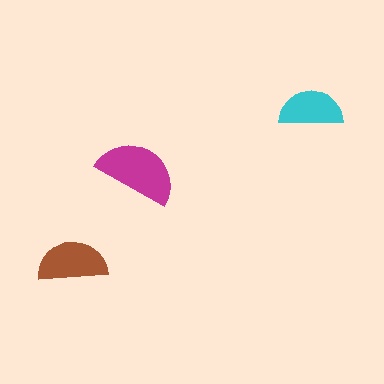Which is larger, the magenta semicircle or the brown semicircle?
The magenta one.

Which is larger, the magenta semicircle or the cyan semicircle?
The magenta one.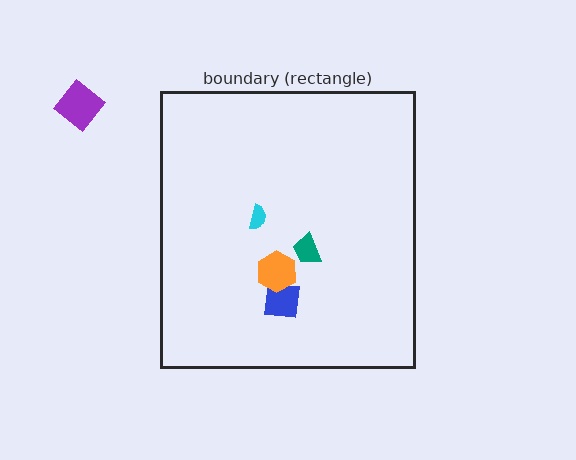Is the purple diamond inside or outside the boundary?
Outside.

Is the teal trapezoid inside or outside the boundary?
Inside.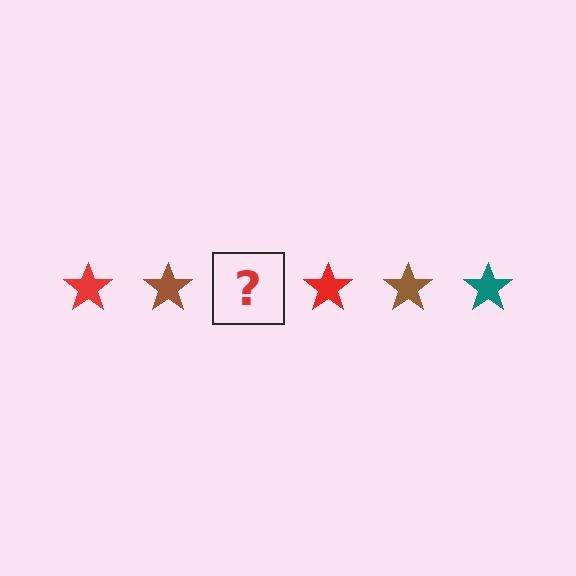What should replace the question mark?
The question mark should be replaced with a teal star.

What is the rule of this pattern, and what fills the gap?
The rule is that the pattern cycles through red, brown, teal stars. The gap should be filled with a teal star.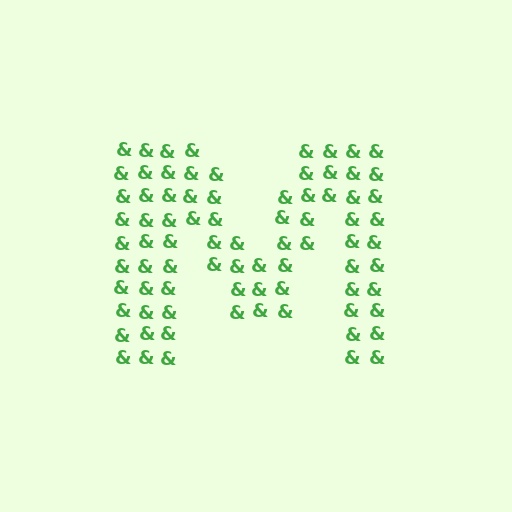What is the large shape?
The large shape is the letter M.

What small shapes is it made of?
It is made of small ampersands.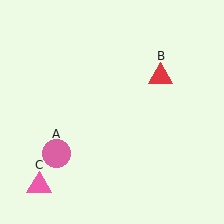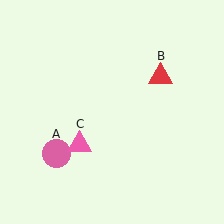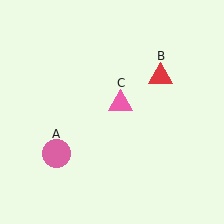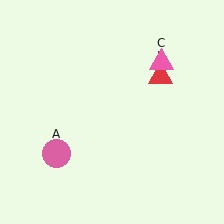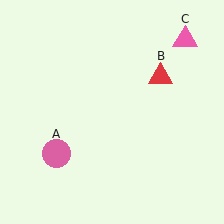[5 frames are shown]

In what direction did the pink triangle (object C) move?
The pink triangle (object C) moved up and to the right.